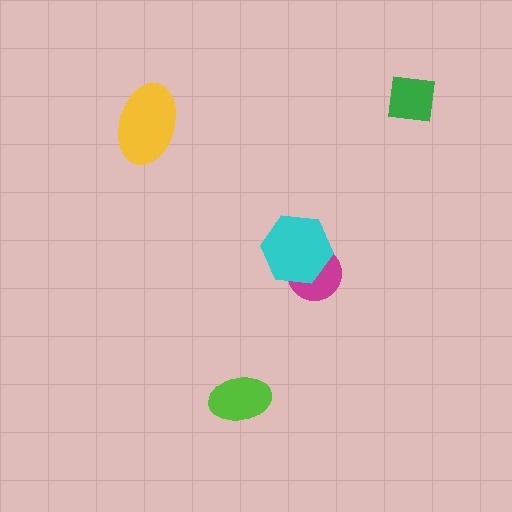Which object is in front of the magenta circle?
The cyan hexagon is in front of the magenta circle.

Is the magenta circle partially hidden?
Yes, it is partially covered by another shape.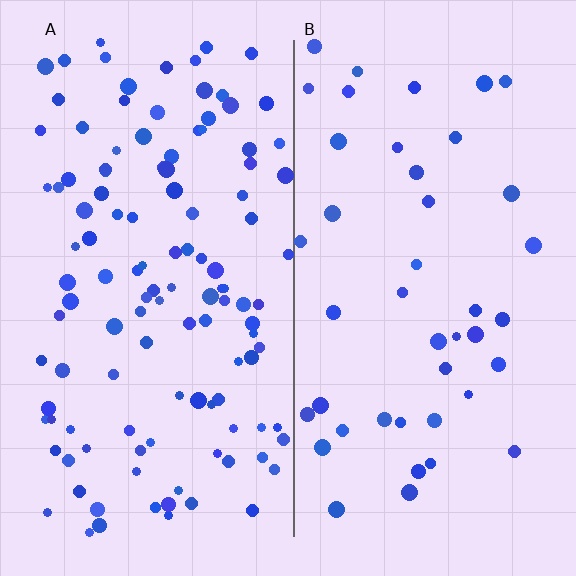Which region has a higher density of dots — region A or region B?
A (the left).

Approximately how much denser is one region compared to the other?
Approximately 2.8× — region A over region B.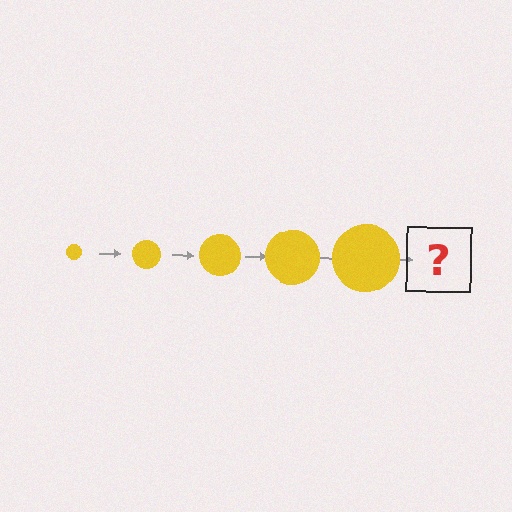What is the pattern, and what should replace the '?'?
The pattern is that the circle gets progressively larger each step. The '?' should be a yellow circle, larger than the previous one.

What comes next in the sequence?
The next element should be a yellow circle, larger than the previous one.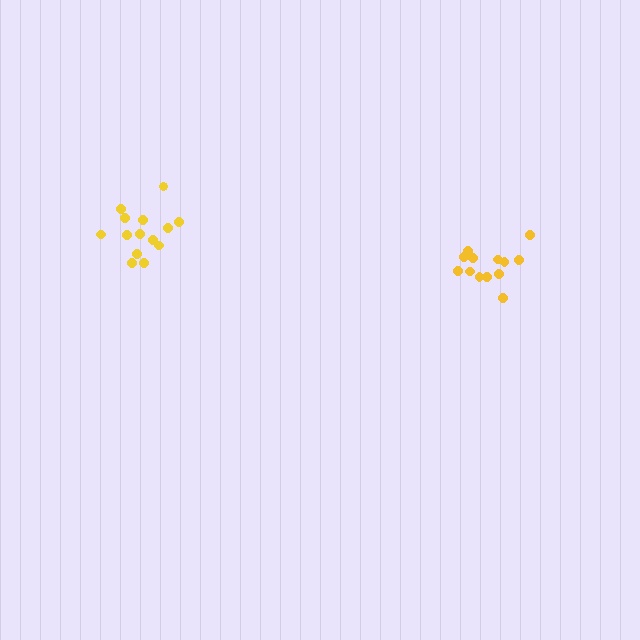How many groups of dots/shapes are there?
There are 2 groups.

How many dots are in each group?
Group 1: 13 dots, Group 2: 14 dots (27 total).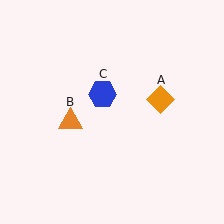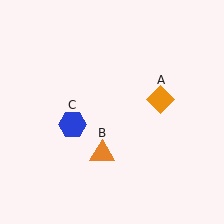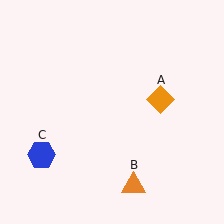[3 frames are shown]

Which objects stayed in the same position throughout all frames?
Orange diamond (object A) remained stationary.